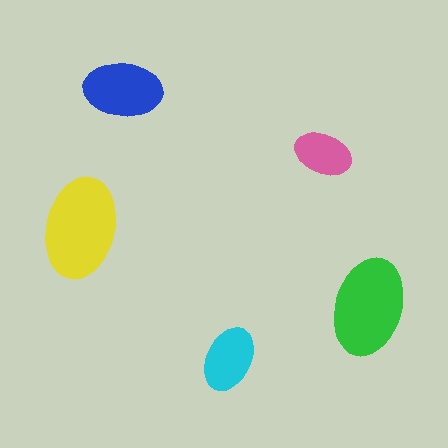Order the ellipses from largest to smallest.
the yellow one, the green one, the blue one, the cyan one, the pink one.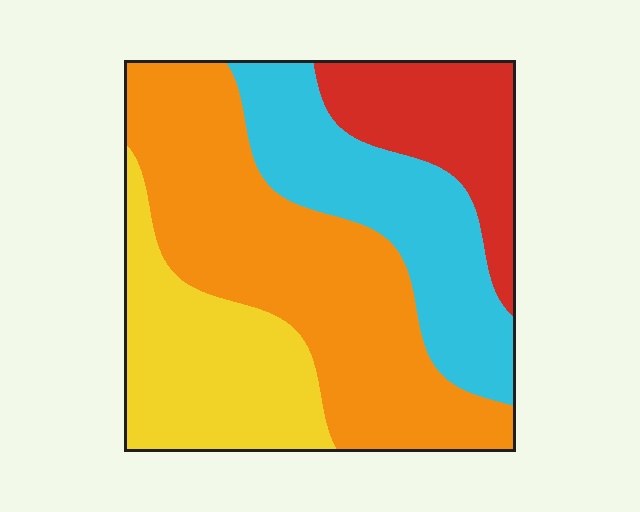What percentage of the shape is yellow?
Yellow covers around 20% of the shape.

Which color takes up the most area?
Orange, at roughly 40%.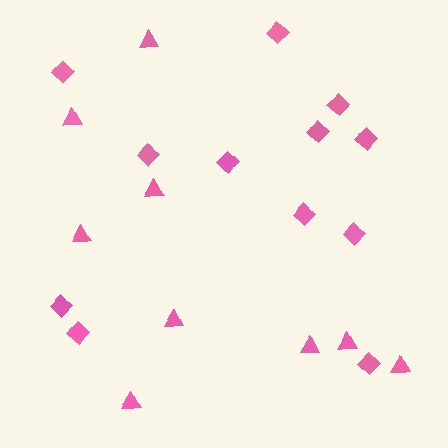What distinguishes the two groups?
There are 2 groups: one group of triangles (9) and one group of diamonds (12).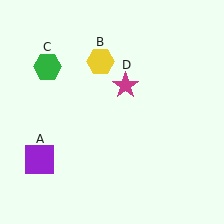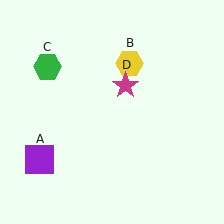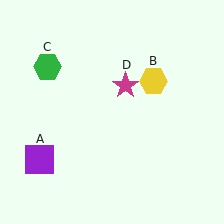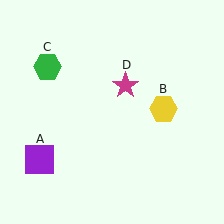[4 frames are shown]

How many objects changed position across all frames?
1 object changed position: yellow hexagon (object B).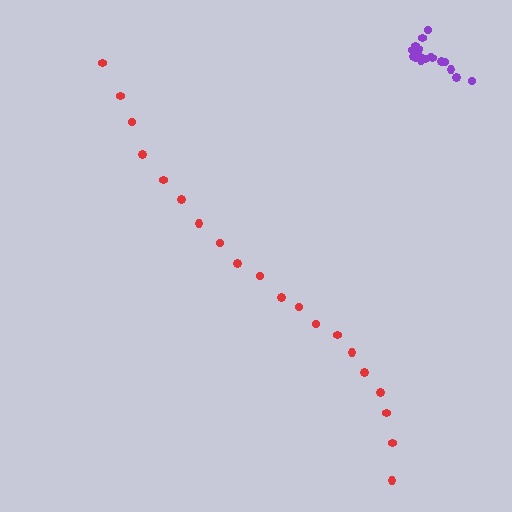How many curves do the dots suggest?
There are 2 distinct paths.